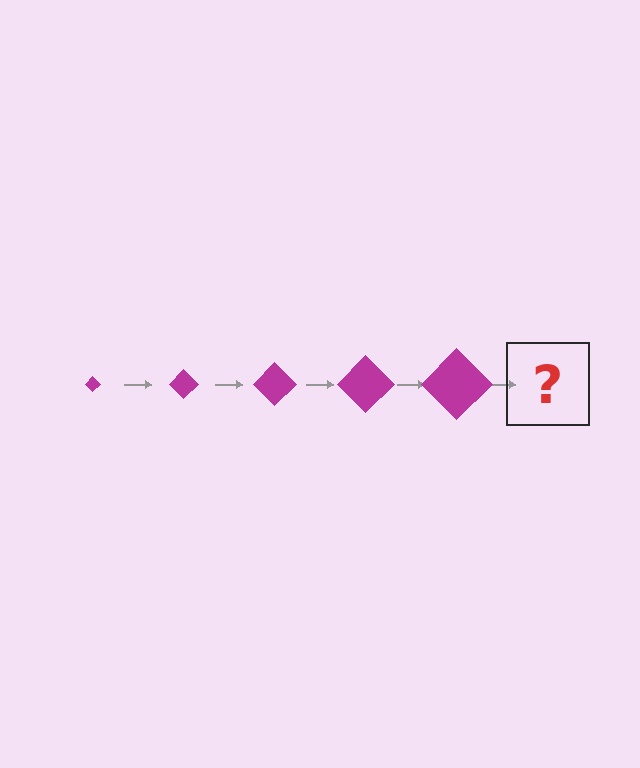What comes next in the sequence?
The next element should be a magenta diamond, larger than the previous one.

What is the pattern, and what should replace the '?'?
The pattern is that the diamond gets progressively larger each step. The '?' should be a magenta diamond, larger than the previous one.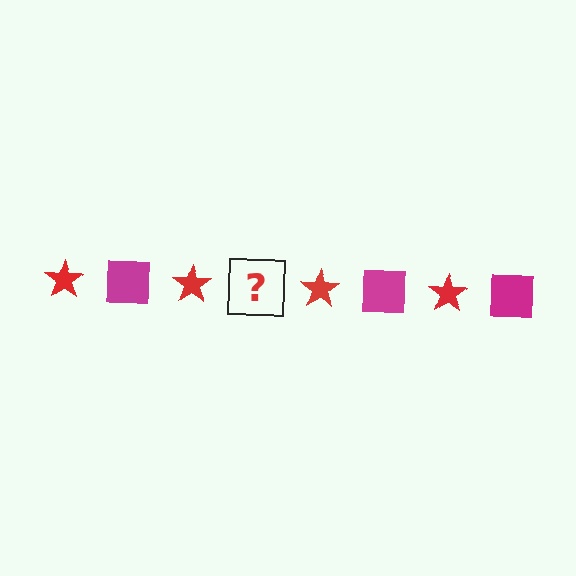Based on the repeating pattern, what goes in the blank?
The blank should be a magenta square.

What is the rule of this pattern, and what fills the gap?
The rule is that the pattern alternates between red star and magenta square. The gap should be filled with a magenta square.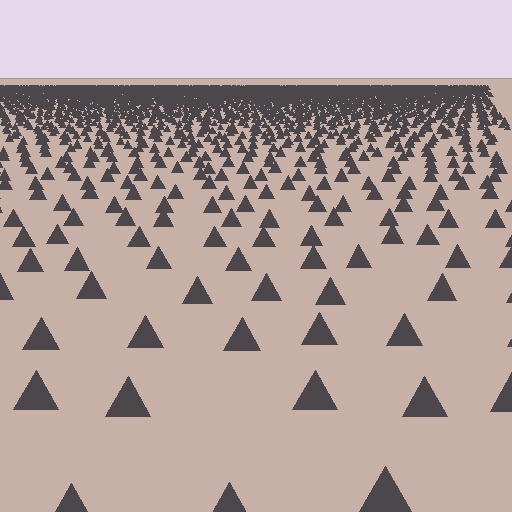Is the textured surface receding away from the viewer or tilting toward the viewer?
The surface is receding away from the viewer. Texture elements get smaller and denser toward the top.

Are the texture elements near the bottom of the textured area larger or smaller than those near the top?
Larger. Near the bottom, elements are closer to the viewer and appear at a bigger on-screen size.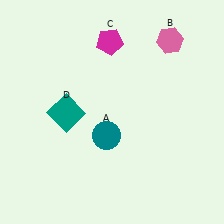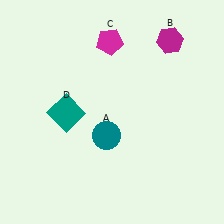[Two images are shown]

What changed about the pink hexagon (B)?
In Image 1, B is pink. In Image 2, it changed to magenta.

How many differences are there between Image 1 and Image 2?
There is 1 difference between the two images.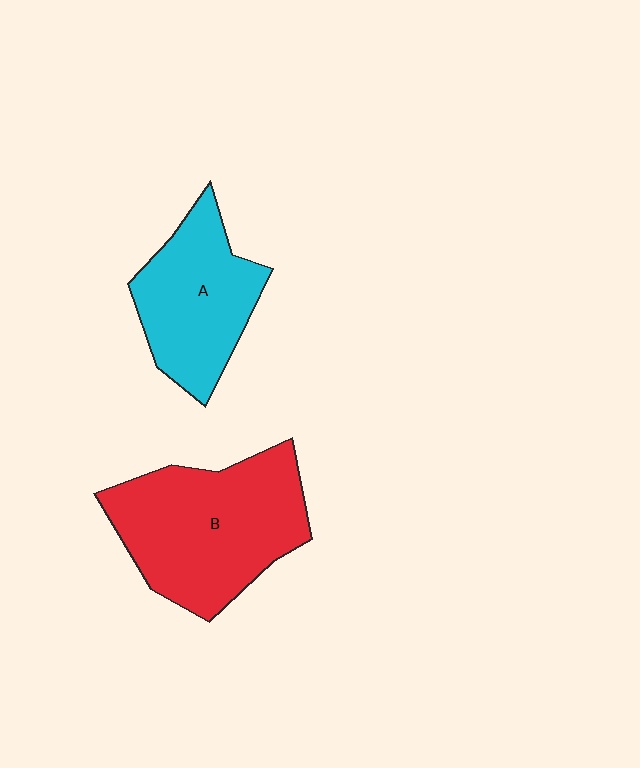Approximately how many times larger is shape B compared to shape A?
Approximately 1.4 times.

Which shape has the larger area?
Shape B (red).